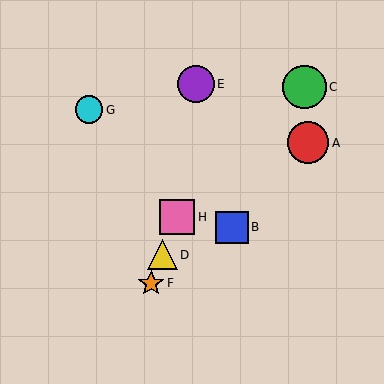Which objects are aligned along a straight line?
Objects D, F, H are aligned along a straight line.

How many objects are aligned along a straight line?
3 objects (D, F, H) are aligned along a straight line.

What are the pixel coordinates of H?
Object H is at (177, 217).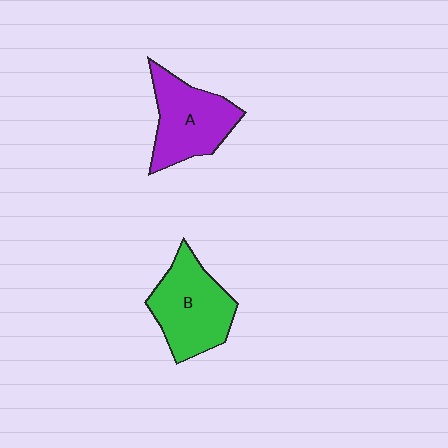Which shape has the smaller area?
Shape A (purple).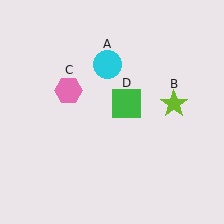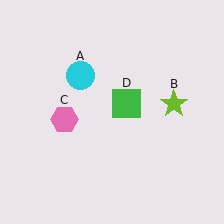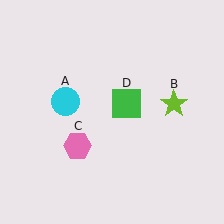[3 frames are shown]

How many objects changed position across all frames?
2 objects changed position: cyan circle (object A), pink hexagon (object C).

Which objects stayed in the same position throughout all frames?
Lime star (object B) and green square (object D) remained stationary.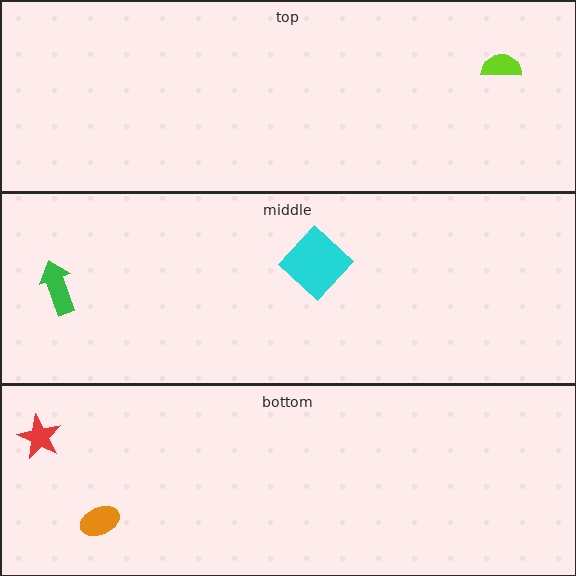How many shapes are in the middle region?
2.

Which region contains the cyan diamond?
The middle region.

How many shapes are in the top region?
1.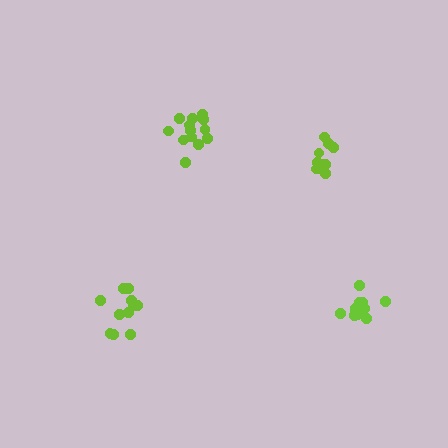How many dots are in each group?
Group 1: 11 dots, Group 2: 13 dots, Group 3: 11 dots, Group 4: 10 dots (45 total).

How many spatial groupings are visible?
There are 4 spatial groupings.